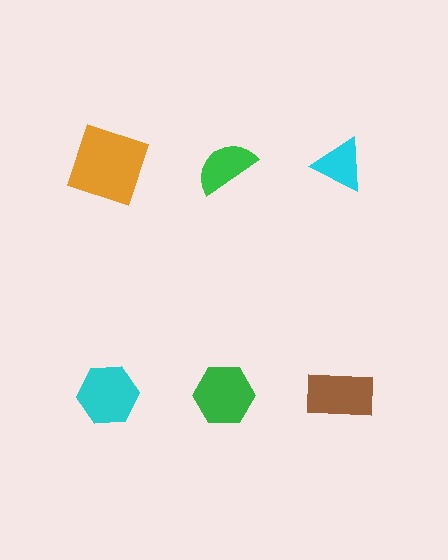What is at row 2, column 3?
A brown rectangle.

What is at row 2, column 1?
A cyan hexagon.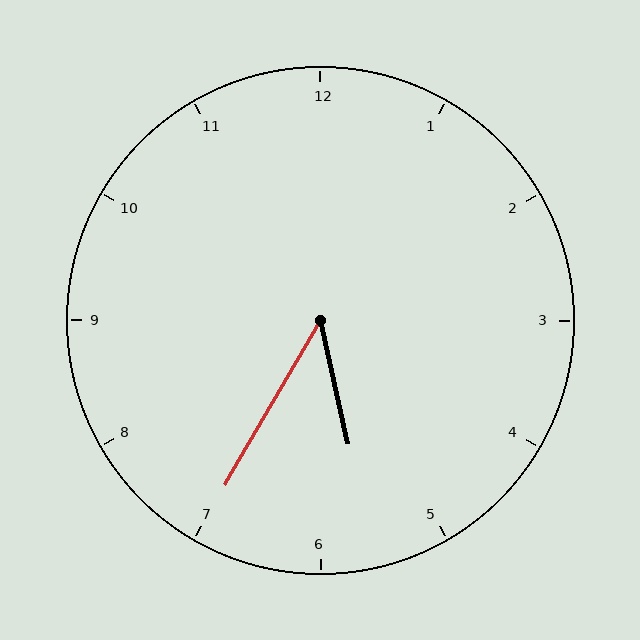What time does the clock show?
5:35.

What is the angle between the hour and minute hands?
Approximately 42 degrees.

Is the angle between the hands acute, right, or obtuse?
It is acute.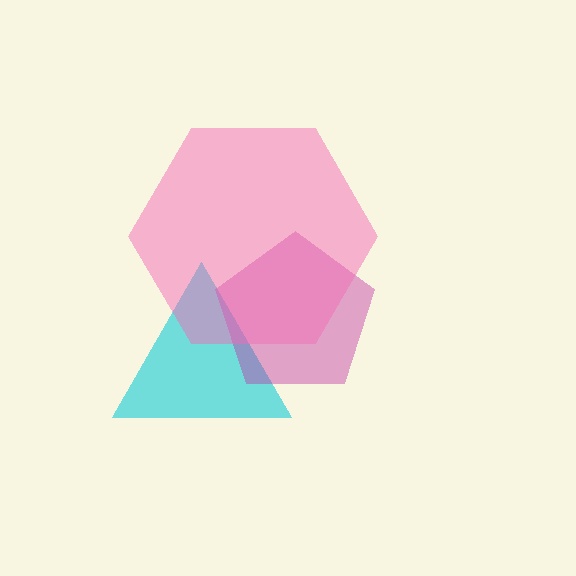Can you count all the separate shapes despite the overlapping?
Yes, there are 3 separate shapes.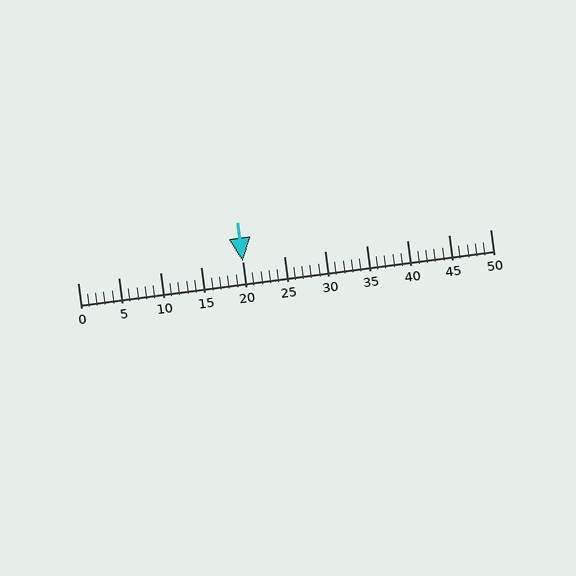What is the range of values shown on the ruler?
The ruler shows values from 0 to 50.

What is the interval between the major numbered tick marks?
The major tick marks are spaced 5 units apart.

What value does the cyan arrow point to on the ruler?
The cyan arrow points to approximately 20.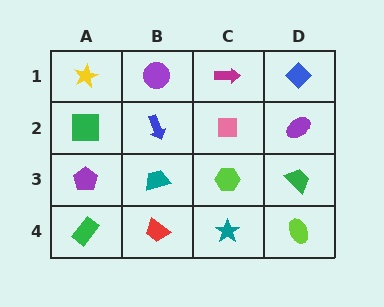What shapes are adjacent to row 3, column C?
A pink square (row 2, column C), a teal star (row 4, column C), a teal trapezoid (row 3, column B), a green trapezoid (row 3, column D).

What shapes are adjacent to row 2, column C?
A magenta arrow (row 1, column C), a lime hexagon (row 3, column C), a blue arrow (row 2, column B), a purple ellipse (row 2, column D).